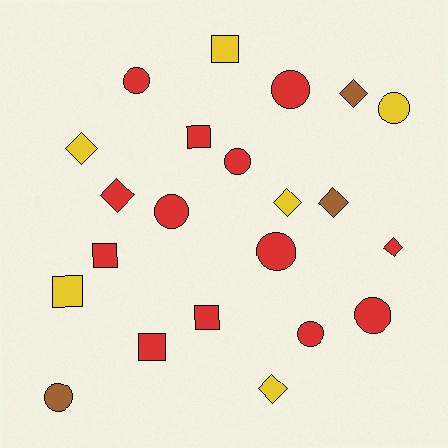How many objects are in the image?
There are 22 objects.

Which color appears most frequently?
Red, with 13 objects.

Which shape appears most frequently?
Circle, with 9 objects.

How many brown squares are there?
There are no brown squares.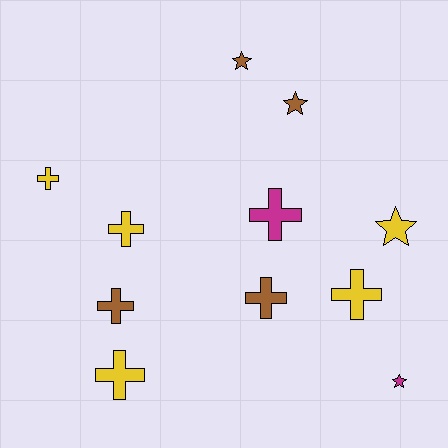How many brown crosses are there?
There are 2 brown crosses.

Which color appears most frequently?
Yellow, with 5 objects.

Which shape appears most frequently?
Cross, with 7 objects.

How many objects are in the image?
There are 11 objects.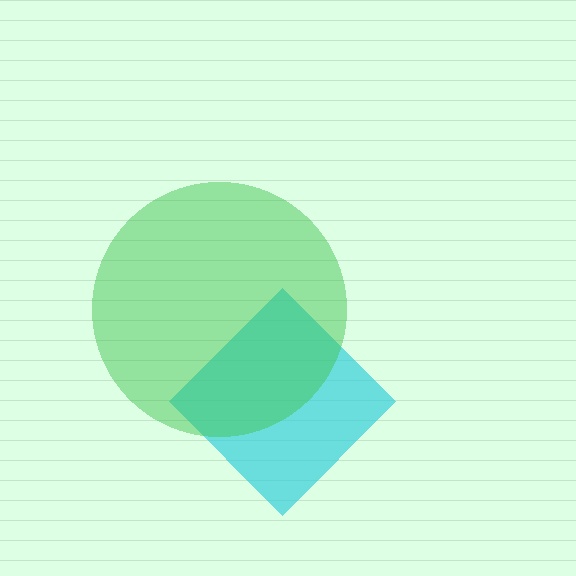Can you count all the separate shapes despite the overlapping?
Yes, there are 2 separate shapes.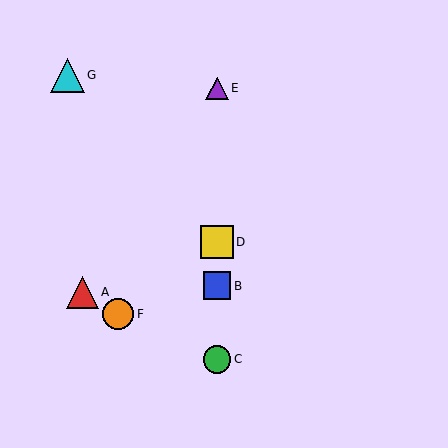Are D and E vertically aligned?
Yes, both are at x≈217.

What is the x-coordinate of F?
Object F is at x≈118.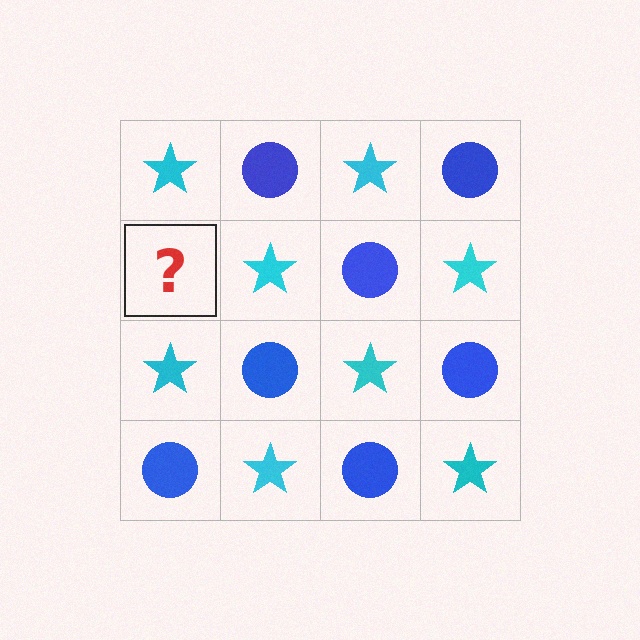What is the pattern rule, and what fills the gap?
The rule is that it alternates cyan star and blue circle in a checkerboard pattern. The gap should be filled with a blue circle.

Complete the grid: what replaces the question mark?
The question mark should be replaced with a blue circle.